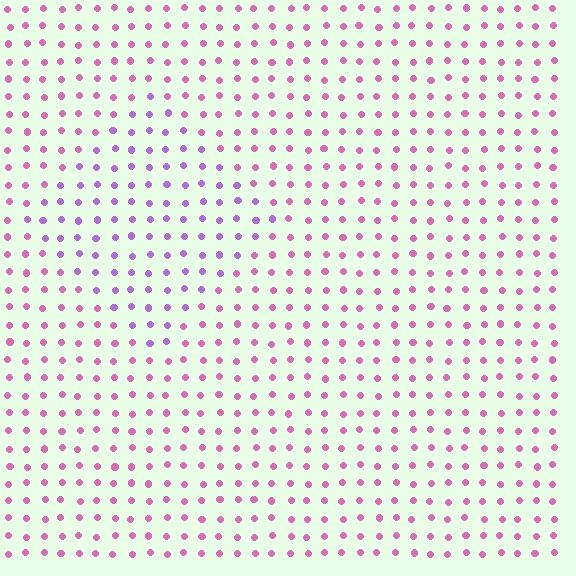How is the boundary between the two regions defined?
The boundary is defined purely by a slight shift in hue (about 39 degrees). Spacing, size, and orientation are identical on both sides.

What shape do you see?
I see a diamond.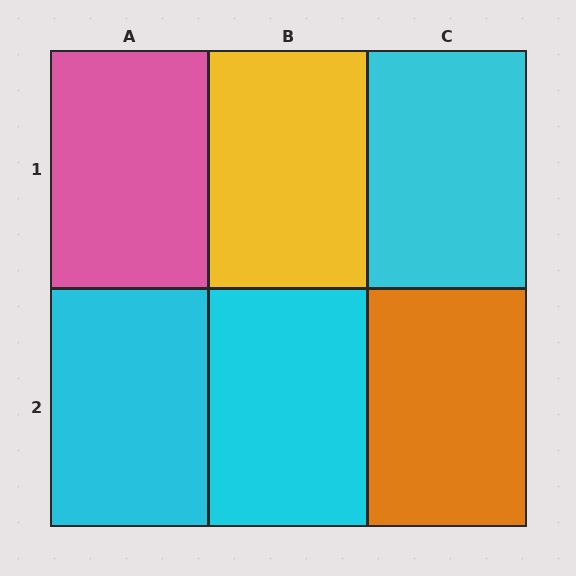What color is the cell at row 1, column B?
Yellow.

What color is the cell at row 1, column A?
Pink.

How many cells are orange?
1 cell is orange.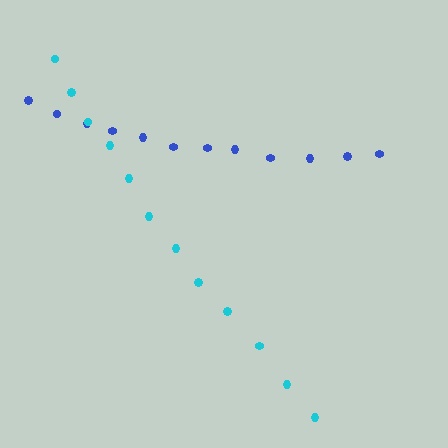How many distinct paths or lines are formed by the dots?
There are 2 distinct paths.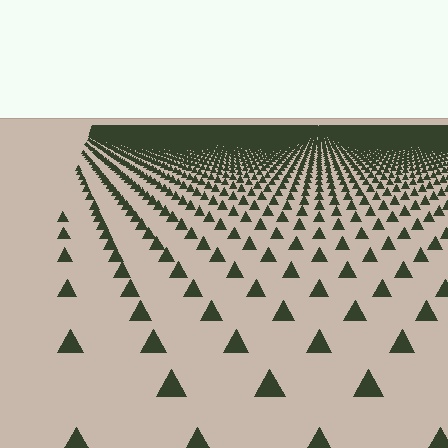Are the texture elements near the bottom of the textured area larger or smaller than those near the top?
Larger. Near the bottom, elements are closer to the viewer and appear at a bigger on-screen size.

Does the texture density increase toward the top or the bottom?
Density increases toward the top.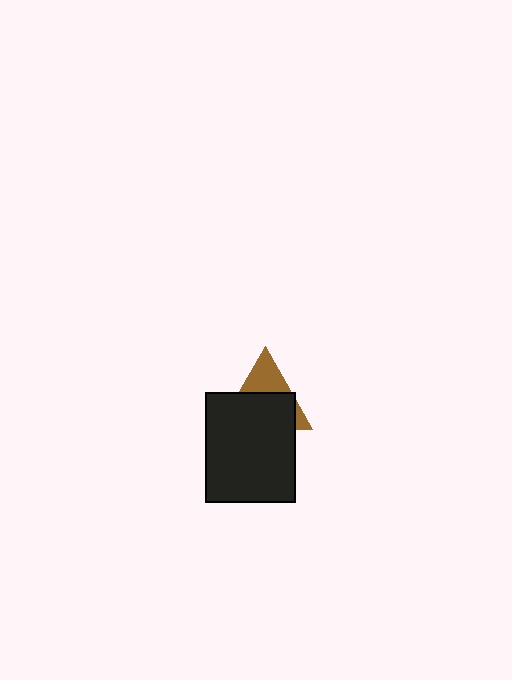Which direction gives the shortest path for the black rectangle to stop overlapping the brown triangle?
Moving down gives the shortest separation.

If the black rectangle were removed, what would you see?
You would see the complete brown triangle.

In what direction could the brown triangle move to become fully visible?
The brown triangle could move up. That would shift it out from behind the black rectangle entirely.